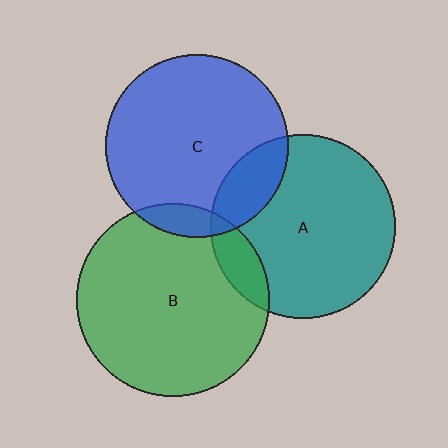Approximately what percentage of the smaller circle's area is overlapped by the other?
Approximately 15%.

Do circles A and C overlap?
Yes.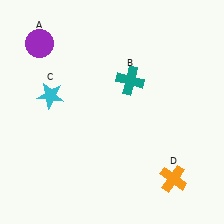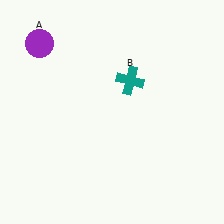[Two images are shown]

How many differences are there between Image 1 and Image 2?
There are 2 differences between the two images.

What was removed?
The cyan star (C), the orange cross (D) were removed in Image 2.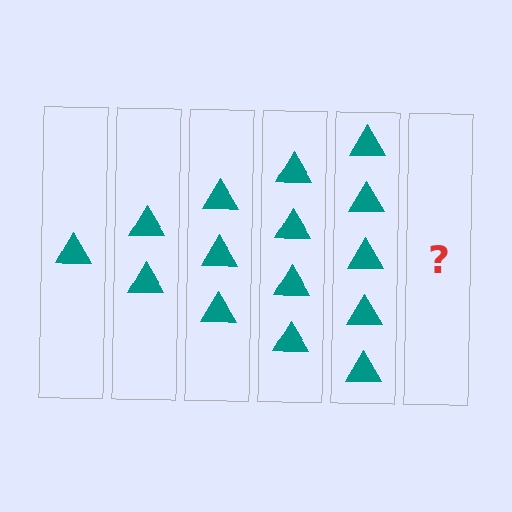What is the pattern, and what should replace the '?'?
The pattern is that each step adds one more triangle. The '?' should be 6 triangles.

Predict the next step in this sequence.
The next step is 6 triangles.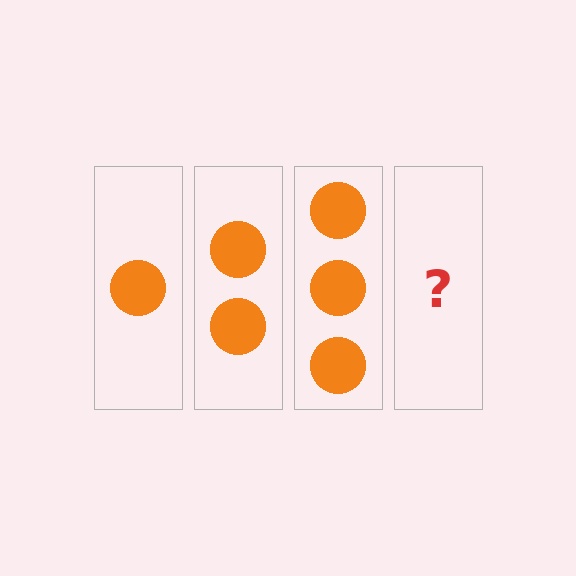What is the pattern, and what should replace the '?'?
The pattern is that each step adds one more circle. The '?' should be 4 circles.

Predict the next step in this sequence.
The next step is 4 circles.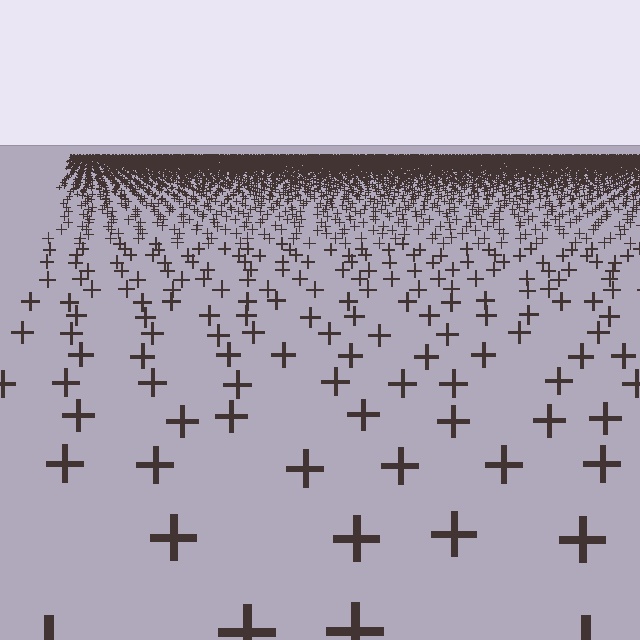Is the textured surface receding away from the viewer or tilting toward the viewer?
The surface is receding away from the viewer. Texture elements get smaller and denser toward the top.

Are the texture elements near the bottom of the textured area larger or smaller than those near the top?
Larger. Near the bottom, elements are closer to the viewer and appear at a bigger on-screen size.